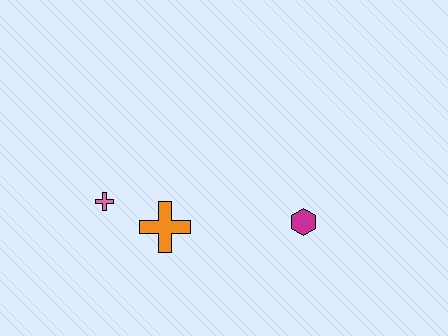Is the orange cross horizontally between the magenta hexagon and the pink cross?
Yes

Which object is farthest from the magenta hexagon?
The pink cross is farthest from the magenta hexagon.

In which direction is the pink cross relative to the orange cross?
The pink cross is to the left of the orange cross.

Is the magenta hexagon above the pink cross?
No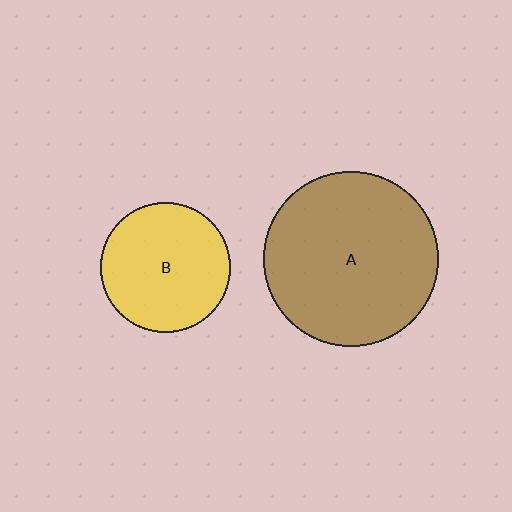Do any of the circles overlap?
No, none of the circles overlap.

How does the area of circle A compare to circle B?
Approximately 1.8 times.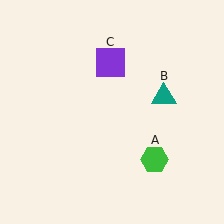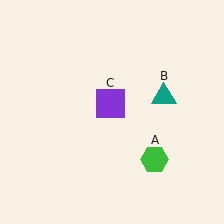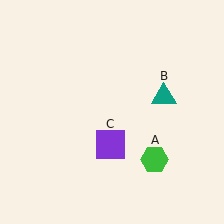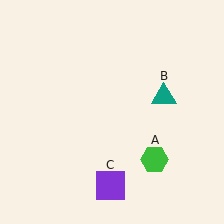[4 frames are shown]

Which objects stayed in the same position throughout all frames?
Green hexagon (object A) and teal triangle (object B) remained stationary.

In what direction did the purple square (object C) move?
The purple square (object C) moved down.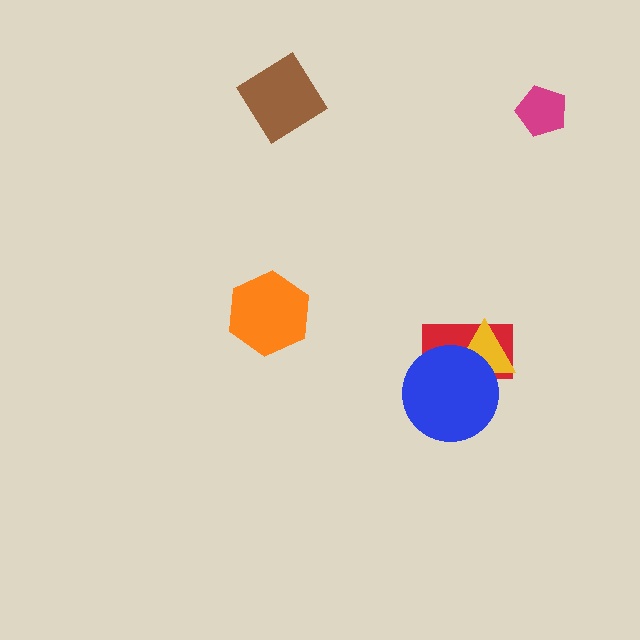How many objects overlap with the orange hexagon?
0 objects overlap with the orange hexagon.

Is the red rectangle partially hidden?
Yes, it is partially covered by another shape.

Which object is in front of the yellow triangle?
The blue circle is in front of the yellow triangle.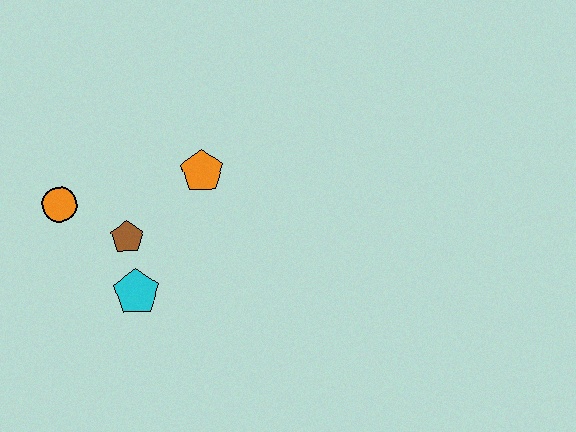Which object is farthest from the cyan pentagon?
The orange pentagon is farthest from the cyan pentagon.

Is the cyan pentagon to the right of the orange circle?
Yes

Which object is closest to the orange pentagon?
The brown pentagon is closest to the orange pentagon.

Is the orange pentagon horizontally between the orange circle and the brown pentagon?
No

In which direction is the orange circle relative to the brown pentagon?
The orange circle is to the left of the brown pentagon.